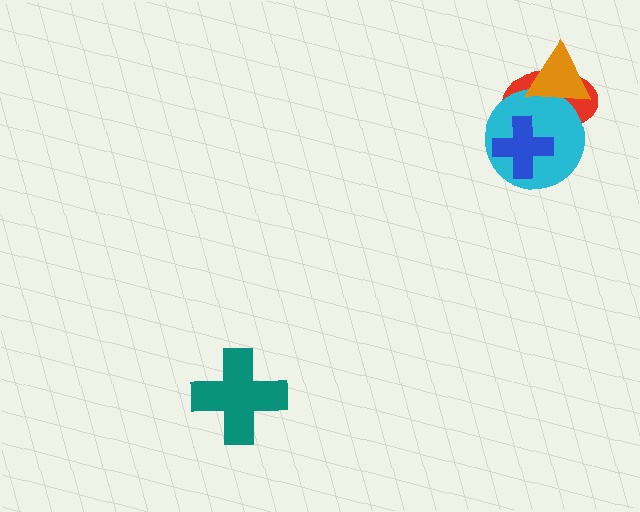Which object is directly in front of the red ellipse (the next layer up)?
The cyan circle is directly in front of the red ellipse.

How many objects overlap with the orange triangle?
2 objects overlap with the orange triangle.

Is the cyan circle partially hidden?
Yes, it is partially covered by another shape.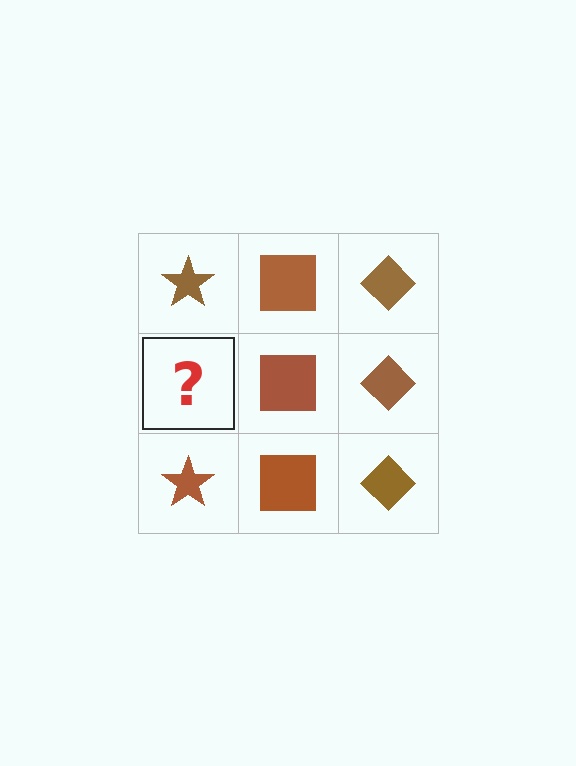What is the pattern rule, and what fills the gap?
The rule is that each column has a consistent shape. The gap should be filled with a brown star.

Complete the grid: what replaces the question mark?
The question mark should be replaced with a brown star.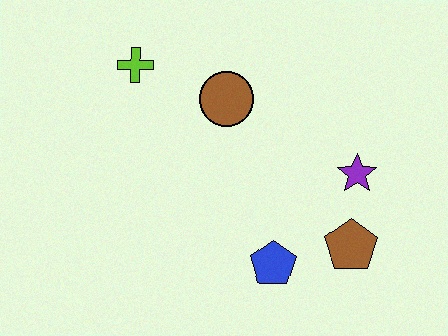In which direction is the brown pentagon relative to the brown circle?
The brown pentagon is below the brown circle.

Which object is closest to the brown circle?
The lime cross is closest to the brown circle.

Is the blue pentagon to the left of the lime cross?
No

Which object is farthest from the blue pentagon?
The lime cross is farthest from the blue pentagon.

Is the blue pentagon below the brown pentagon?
Yes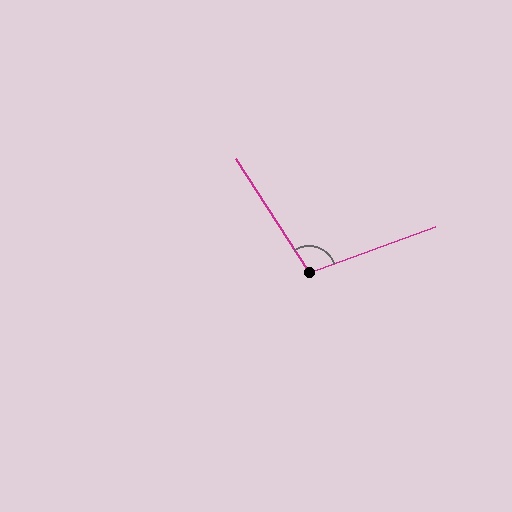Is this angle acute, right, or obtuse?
It is obtuse.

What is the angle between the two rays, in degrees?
Approximately 103 degrees.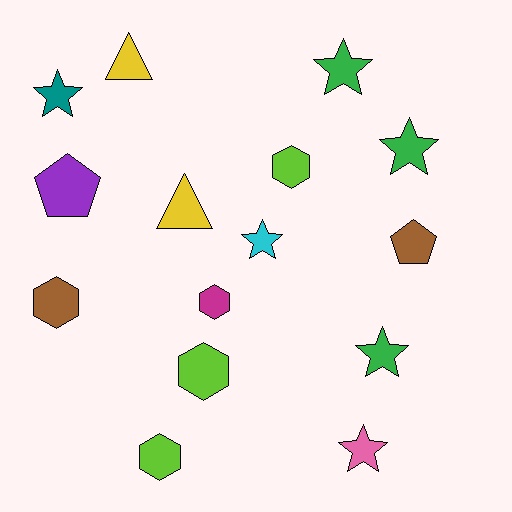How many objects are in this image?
There are 15 objects.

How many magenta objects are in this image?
There is 1 magenta object.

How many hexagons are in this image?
There are 5 hexagons.